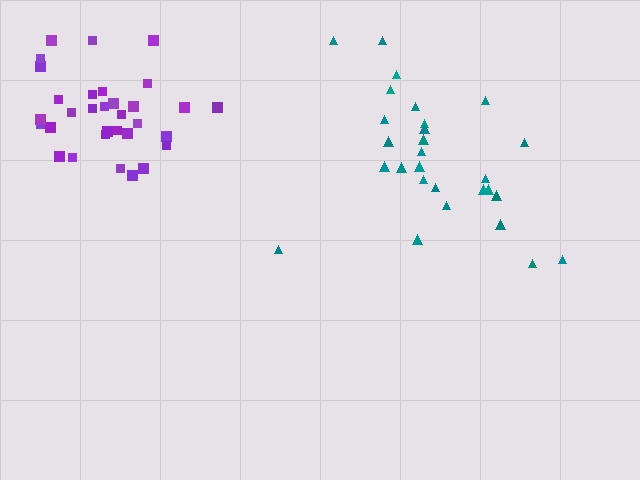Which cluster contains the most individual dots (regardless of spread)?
Purple (32).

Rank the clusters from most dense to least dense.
purple, teal.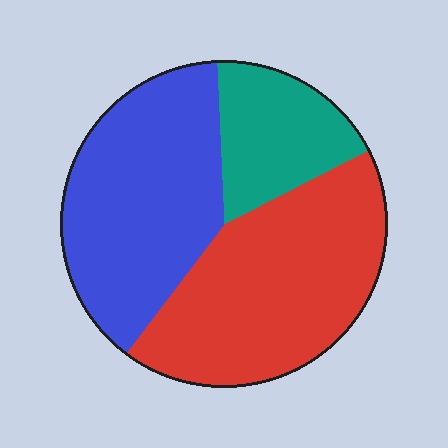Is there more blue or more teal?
Blue.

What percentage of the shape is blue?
Blue takes up about two fifths (2/5) of the shape.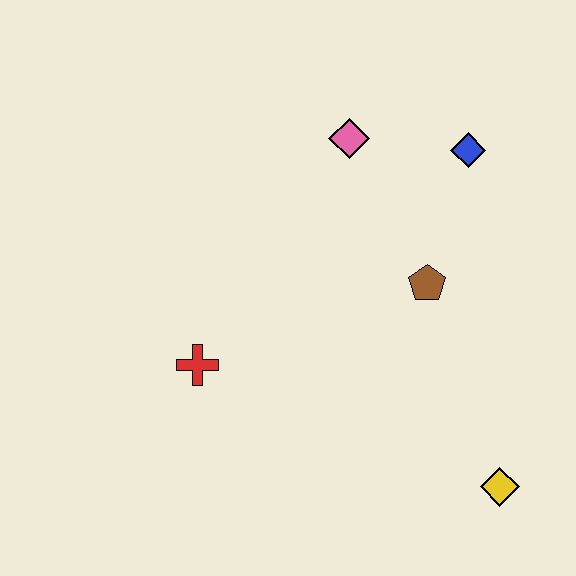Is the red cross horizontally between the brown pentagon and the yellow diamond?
No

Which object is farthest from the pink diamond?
The yellow diamond is farthest from the pink diamond.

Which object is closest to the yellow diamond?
The brown pentagon is closest to the yellow diamond.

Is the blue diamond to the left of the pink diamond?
No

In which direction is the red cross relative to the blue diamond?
The red cross is to the left of the blue diamond.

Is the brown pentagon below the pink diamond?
Yes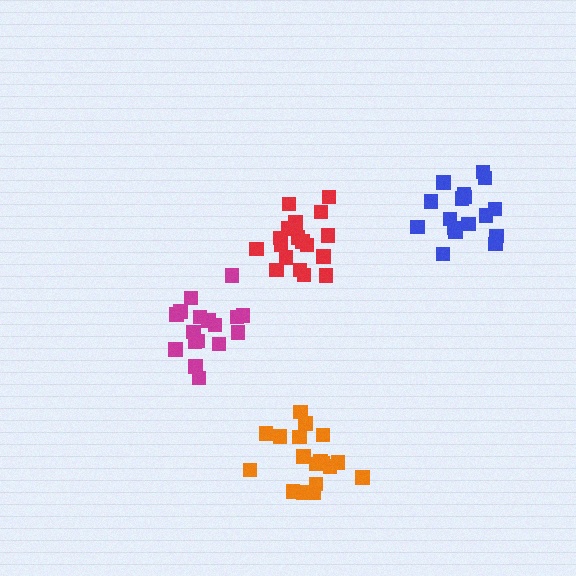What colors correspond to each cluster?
The clusters are colored: magenta, orange, blue, red.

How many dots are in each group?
Group 1: 17 dots, Group 2: 18 dots, Group 3: 17 dots, Group 4: 18 dots (70 total).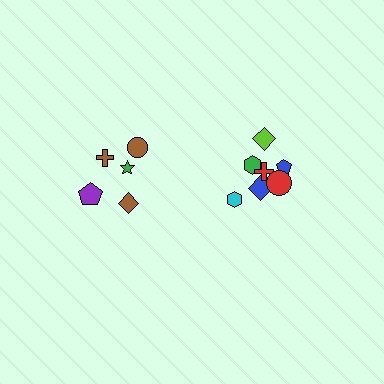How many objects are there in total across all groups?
There are 12 objects.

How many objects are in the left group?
There are 5 objects.